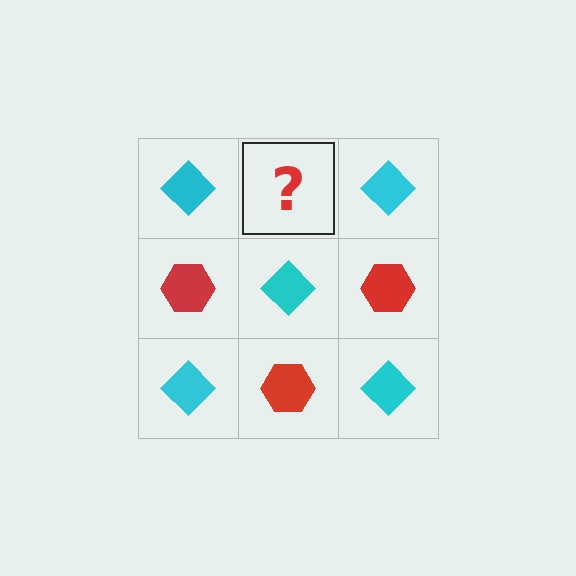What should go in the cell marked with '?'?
The missing cell should contain a red hexagon.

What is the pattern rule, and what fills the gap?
The rule is that it alternates cyan diamond and red hexagon in a checkerboard pattern. The gap should be filled with a red hexagon.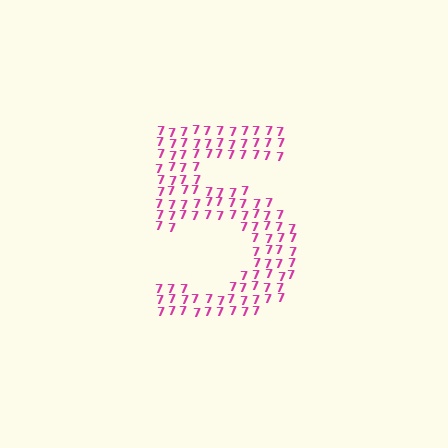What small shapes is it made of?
It is made of small digit 7's.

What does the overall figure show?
The overall figure shows the digit 5.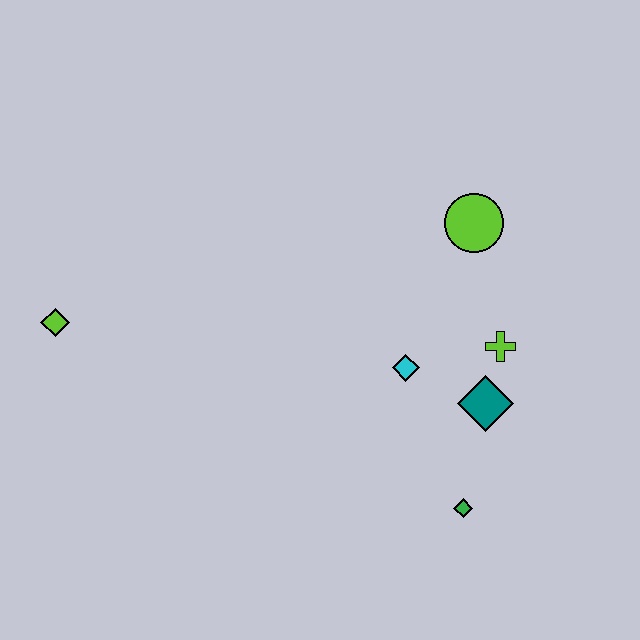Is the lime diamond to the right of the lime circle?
No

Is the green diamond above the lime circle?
No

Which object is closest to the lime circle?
The lime cross is closest to the lime circle.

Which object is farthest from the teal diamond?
The lime diamond is farthest from the teal diamond.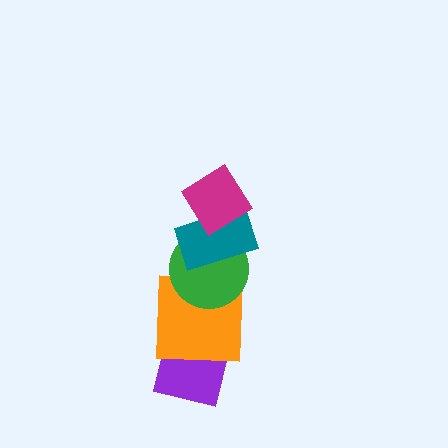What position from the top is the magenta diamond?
The magenta diamond is 1st from the top.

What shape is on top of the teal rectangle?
The magenta diamond is on top of the teal rectangle.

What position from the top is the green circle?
The green circle is 3rd from the top.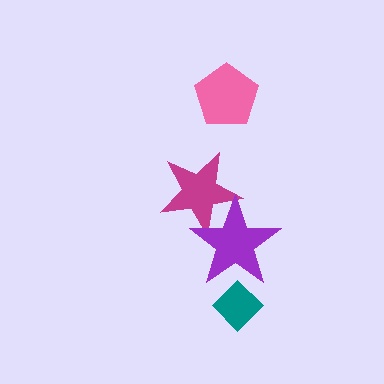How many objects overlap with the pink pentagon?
0 objects overlap with the pink pentagon.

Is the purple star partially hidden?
No, no other shape covers it.